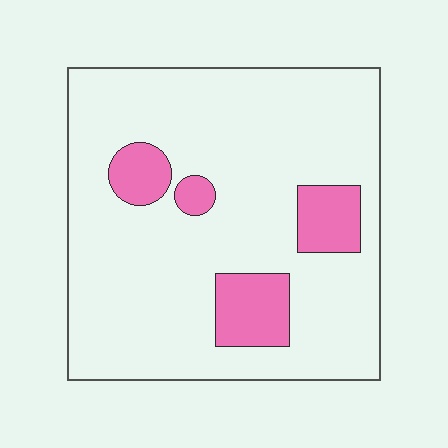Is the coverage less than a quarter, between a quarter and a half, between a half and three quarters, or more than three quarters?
Less than a quarter.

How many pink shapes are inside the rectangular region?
4.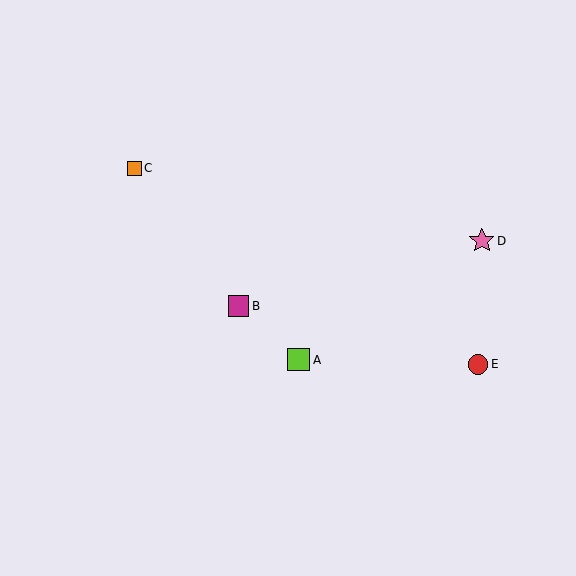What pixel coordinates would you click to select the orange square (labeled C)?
Click at (135, 168) to select the orange square C.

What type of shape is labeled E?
Shape E is a red circle.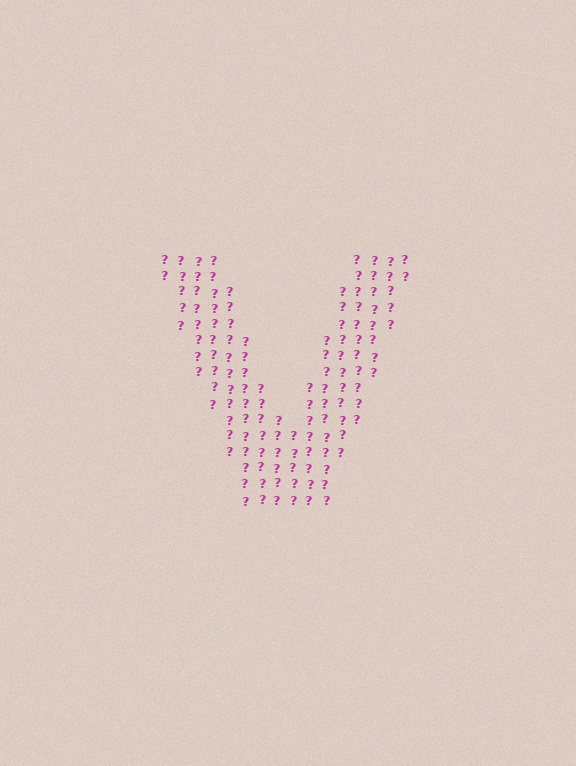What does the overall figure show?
The overall figure shows the letter V.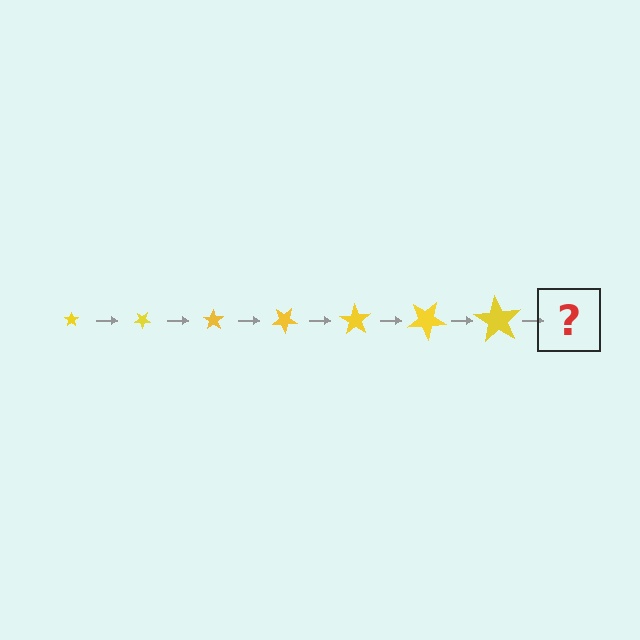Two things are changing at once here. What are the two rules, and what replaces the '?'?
The two rules are that the star grows larger each step and it rotates 35 degrees each step. The '?' should be a star, larger than the previous one and rotated 245 degrees from the start.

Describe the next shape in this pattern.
It should be a star, larger than the previous one and rotated 245 degrees from the start.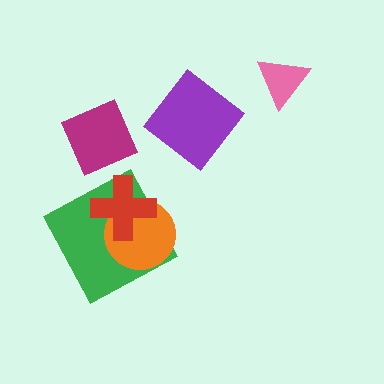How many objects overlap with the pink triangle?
0 objects overlap with the pink triangle.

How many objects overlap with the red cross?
2 objects overlap with the red cross.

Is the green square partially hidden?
Yes, it is partially covered by another shape.